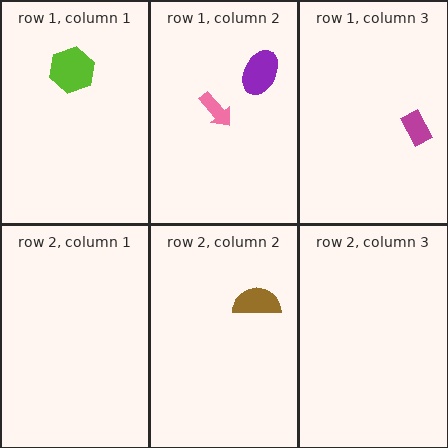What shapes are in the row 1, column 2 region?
The purple ellipse, the pink arrow.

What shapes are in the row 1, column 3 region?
The magenta rectangle.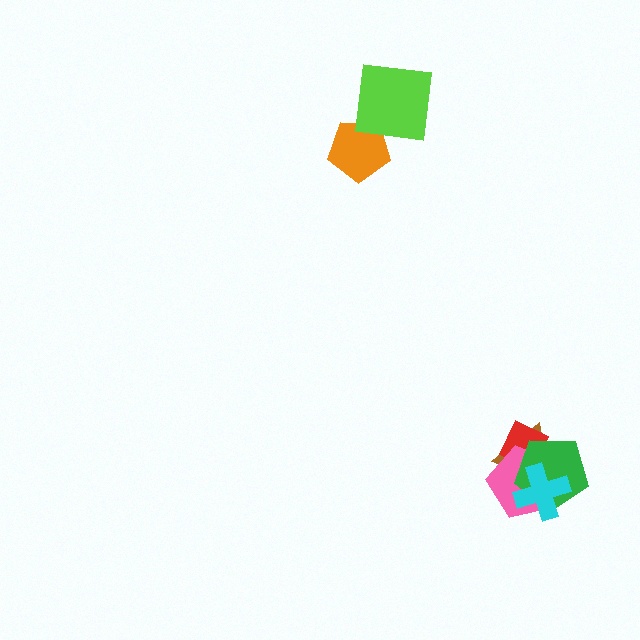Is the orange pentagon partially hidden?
Yes, it is partially covered by another shape.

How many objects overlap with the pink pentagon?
4 objects overlap with the pink pentagon.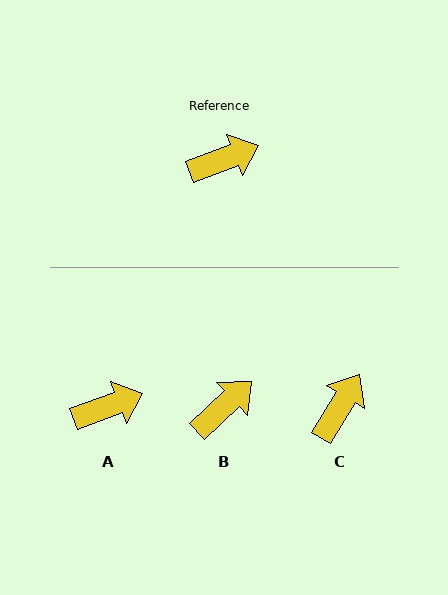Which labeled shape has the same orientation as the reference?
A.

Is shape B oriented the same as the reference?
No, it is off by about 23 degrees.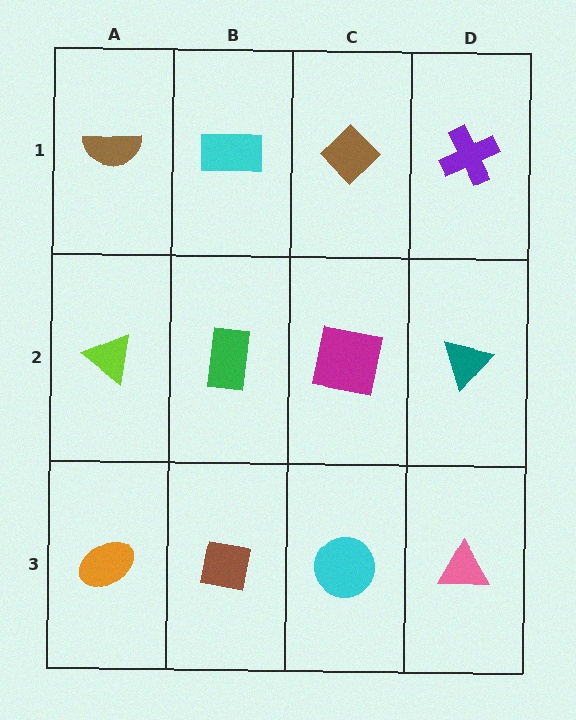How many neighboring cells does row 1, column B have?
3.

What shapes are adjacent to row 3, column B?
A green rectangle (row 2, column B), an orange ellipse (row 3, column A), a cyan circle (row 3, column C).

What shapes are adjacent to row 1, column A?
A lime triangle (row 2, column A), a cyan rectangle (row 1, column B).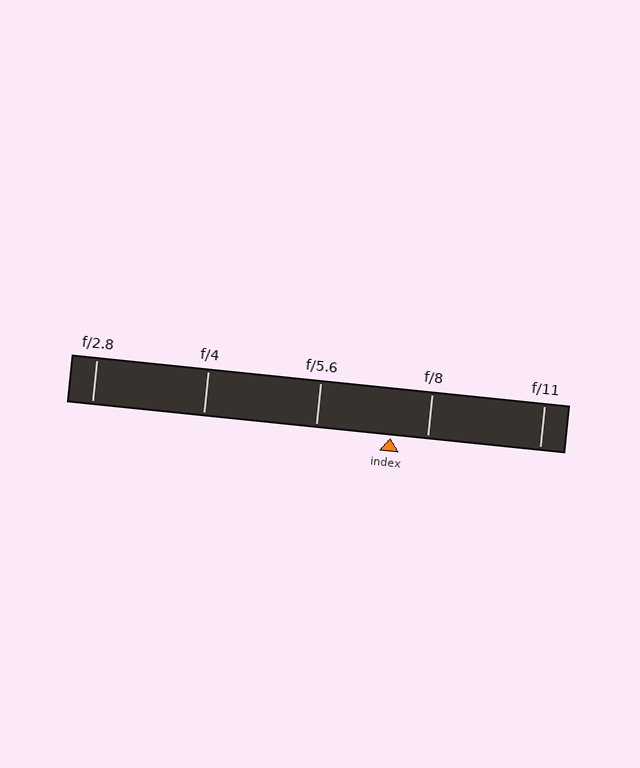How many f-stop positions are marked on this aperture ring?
There are 5 f-stop positions marked.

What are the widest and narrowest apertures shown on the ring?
The widest aperture shown is f/2.8 and the narrowest is f/11.